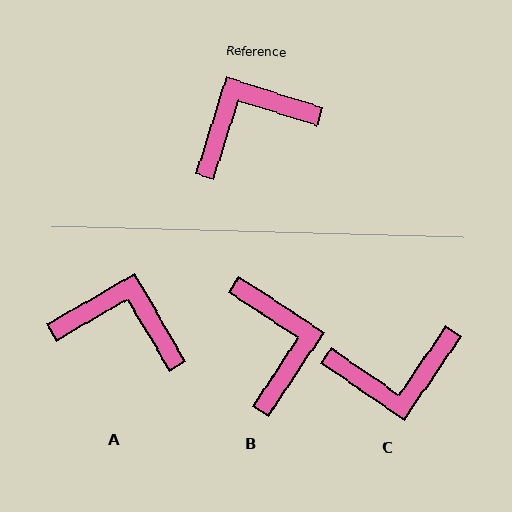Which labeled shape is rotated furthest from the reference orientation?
C, about 163 degrees away.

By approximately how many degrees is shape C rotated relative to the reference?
Approximately 163 degrees counter-clockwise.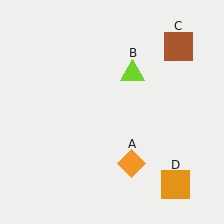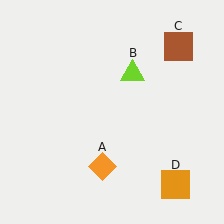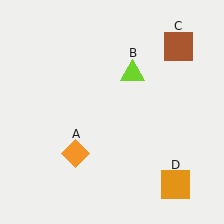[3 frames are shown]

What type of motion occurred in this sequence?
The orange diamond (object A) rotated clockwise around the center of the scene.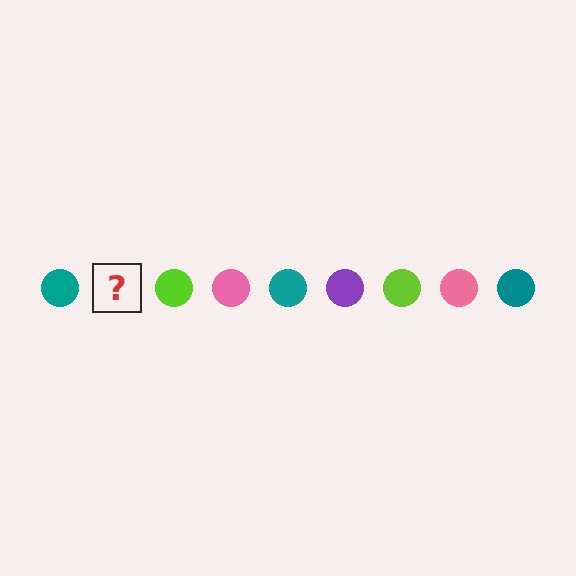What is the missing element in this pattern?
The missing element is a purple circle.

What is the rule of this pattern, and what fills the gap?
The rule is that the pattern cycles through teal, purple, lime, pink circles. The gap should be filled with a purple circle.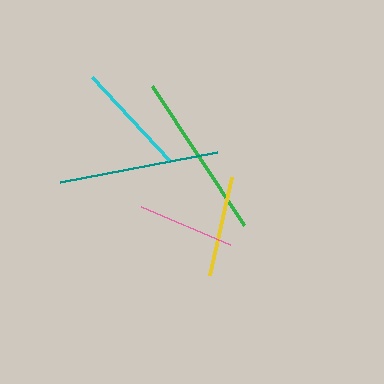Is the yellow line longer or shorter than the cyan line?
The cyan line is longer than the yellow line.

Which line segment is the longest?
The green line is the longest at approximately 167 pixels.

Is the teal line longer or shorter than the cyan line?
The teal line is longer than the cyan line.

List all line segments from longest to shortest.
From longest to shortest: green, teal, cyan, yellow, pink.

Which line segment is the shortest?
The pink line is the shortest at approximately 97 pixels.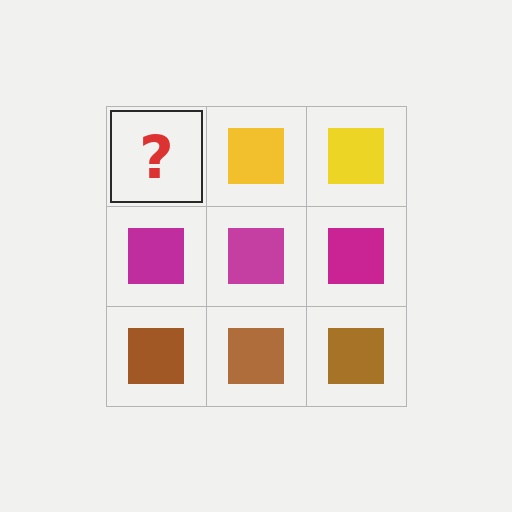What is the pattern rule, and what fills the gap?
The rule is that each row has a consistent color. The gap should be filled with a yellow square.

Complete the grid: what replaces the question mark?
The question mark should be replaced with a yellow square.